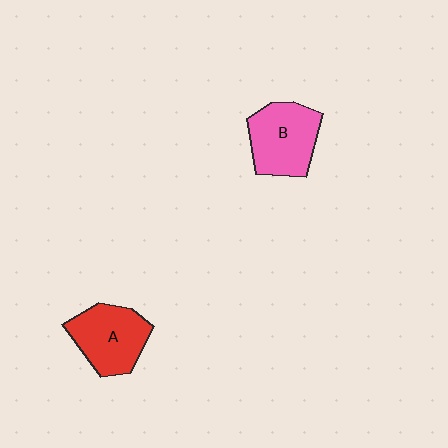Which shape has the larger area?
Shape B (pink).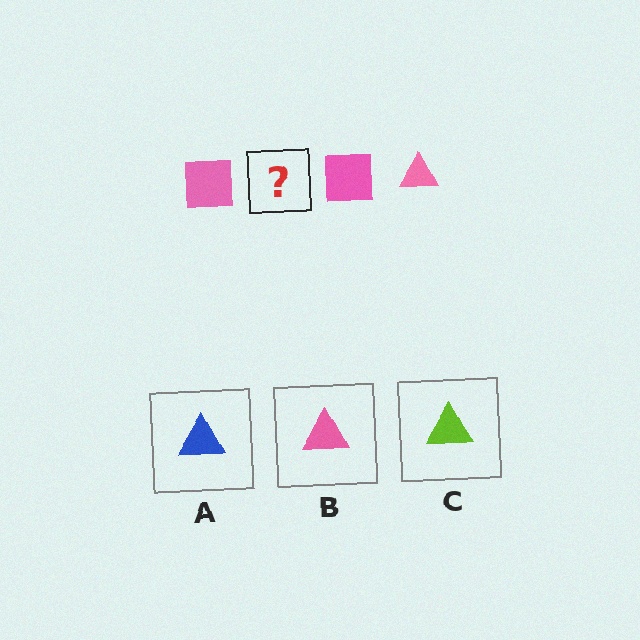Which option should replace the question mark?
Option B.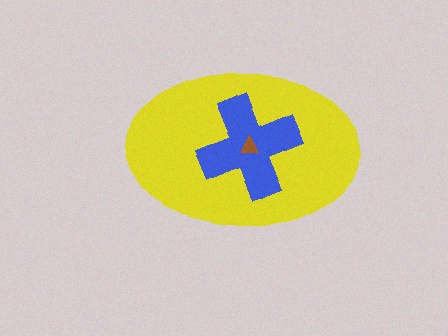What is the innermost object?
The brown triangle.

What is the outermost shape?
The yellow ellipse.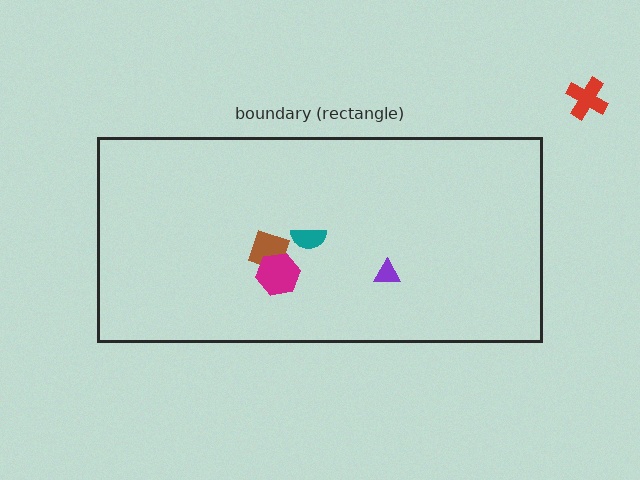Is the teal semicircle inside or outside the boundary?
Inside.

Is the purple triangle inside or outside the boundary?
Inside.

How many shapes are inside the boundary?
4 inside, 1 outside.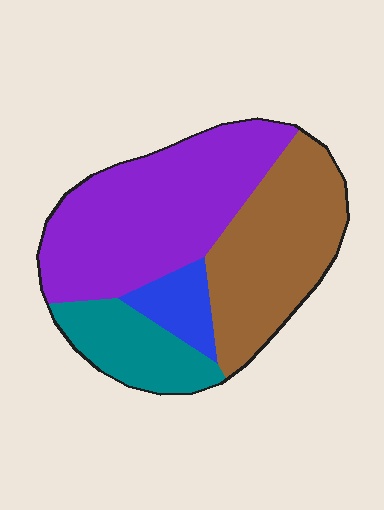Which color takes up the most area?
Purple, at roughly 45%.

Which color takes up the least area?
Blue, at roughly 10%.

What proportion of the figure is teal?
Teal covers 16% of the figure.